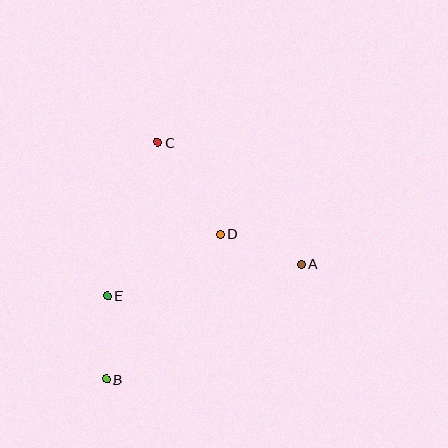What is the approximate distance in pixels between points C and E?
The distance between C and E is approximately 161 pixels.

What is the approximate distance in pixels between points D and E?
The distance between D and E is approximately 128 pixels.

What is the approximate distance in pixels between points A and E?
The distance between A and E is approximately 196 pixels.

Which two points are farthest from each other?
Points B and C are farthest from each other.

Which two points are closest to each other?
Points B and E are closest to each other.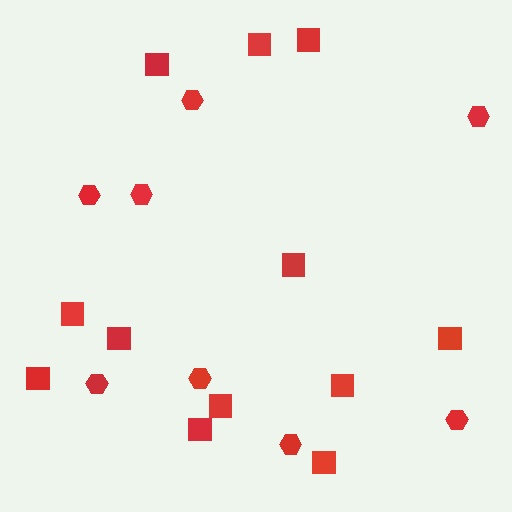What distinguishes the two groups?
There are 2 groups: one group of hexagons (8) and one group of squares (12).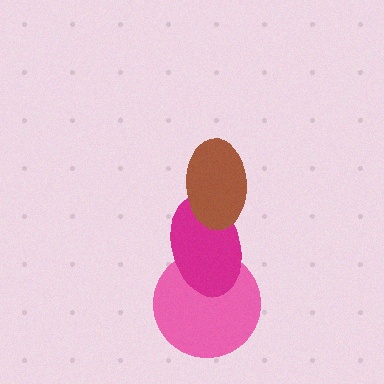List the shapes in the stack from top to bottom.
From top to bottom: the brown ellipse, the magenta ellipse, the pink circle.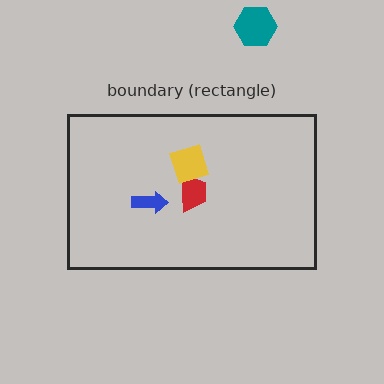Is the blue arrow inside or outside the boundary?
Inside.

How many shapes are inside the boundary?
3 inside, 1 outside.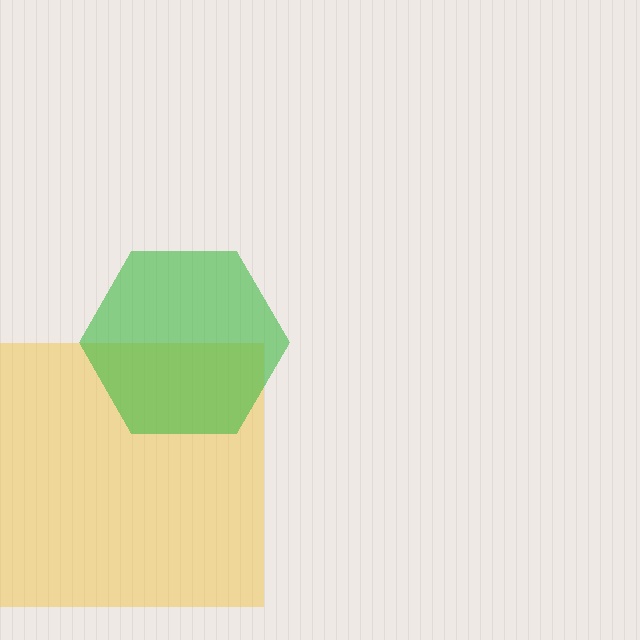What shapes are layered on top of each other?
The layered shapes are: a yellow square, a green hexagon.